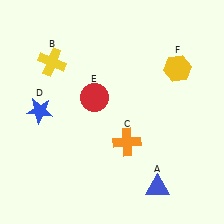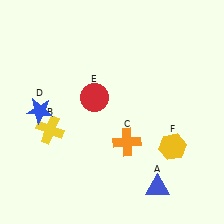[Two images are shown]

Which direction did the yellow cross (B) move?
The yellow cross (B) moved down.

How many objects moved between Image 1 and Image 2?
2 objects moved between the two images.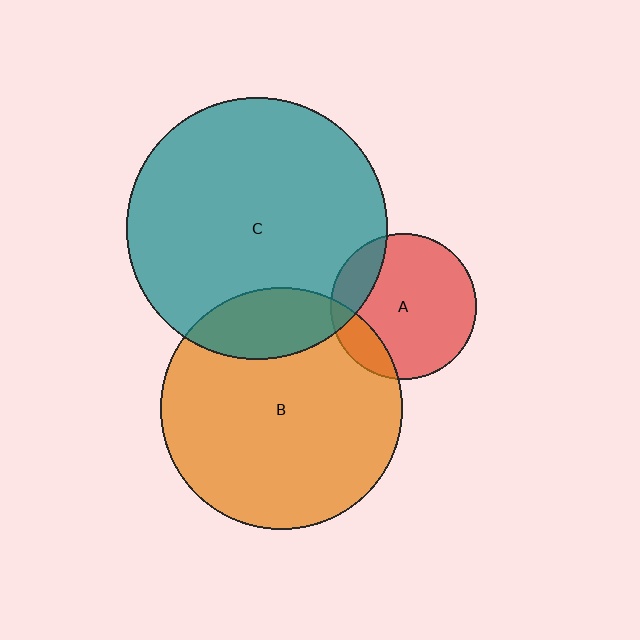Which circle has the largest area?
Circle C (teal).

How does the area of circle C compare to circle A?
Approximately 3.2 times.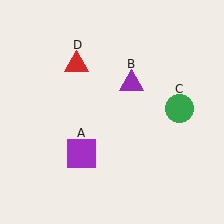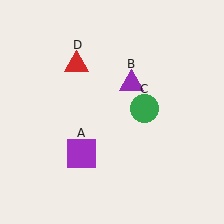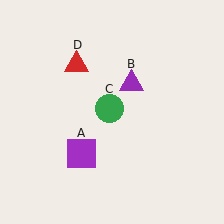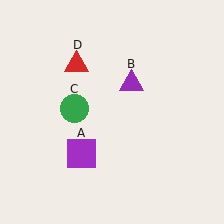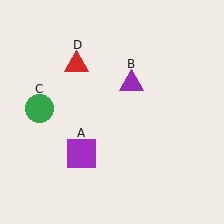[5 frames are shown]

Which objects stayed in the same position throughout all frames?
Purple square (object A) and purple triangle (object B) and red triangle (object D) remained stationary.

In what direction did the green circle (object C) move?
The green circle (object C) moved left.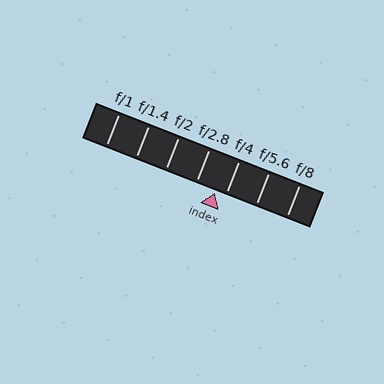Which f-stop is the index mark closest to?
The index mark is closest to f/4.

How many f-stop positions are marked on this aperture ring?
There are 7 f-stop positions marked.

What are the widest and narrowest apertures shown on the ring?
The widest aperture shown is f/1 and the narrowest is f/8.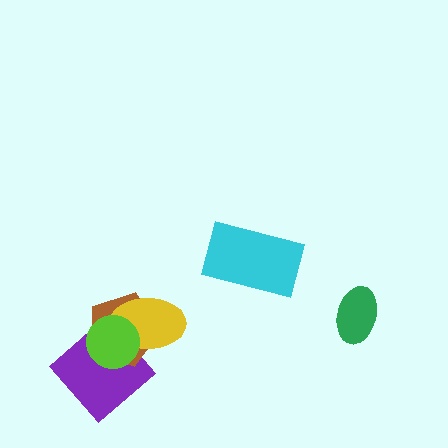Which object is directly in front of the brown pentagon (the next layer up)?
The yellow ellipse is directly in front of the brown pentagon.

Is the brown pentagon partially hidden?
Yes, it is partially covered by another shape.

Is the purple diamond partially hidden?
Yes, it is partially covered by another shape.